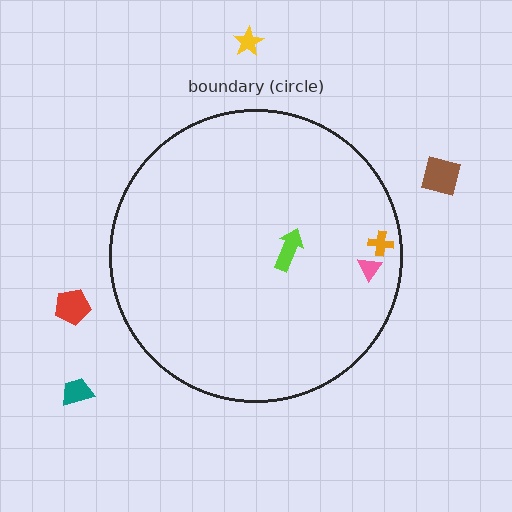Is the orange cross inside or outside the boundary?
Inside.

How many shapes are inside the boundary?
3 inside, 4 outside.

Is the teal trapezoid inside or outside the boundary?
Outside.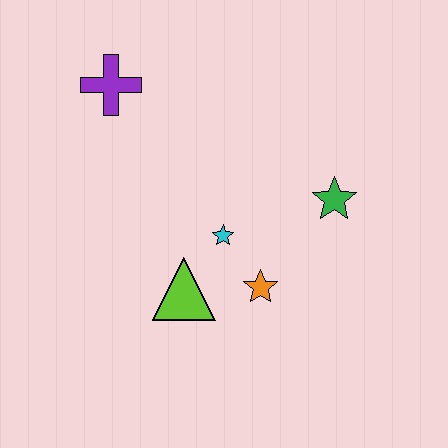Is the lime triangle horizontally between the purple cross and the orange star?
Yes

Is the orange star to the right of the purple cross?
Yes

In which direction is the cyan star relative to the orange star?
The cyan star is above the orange star.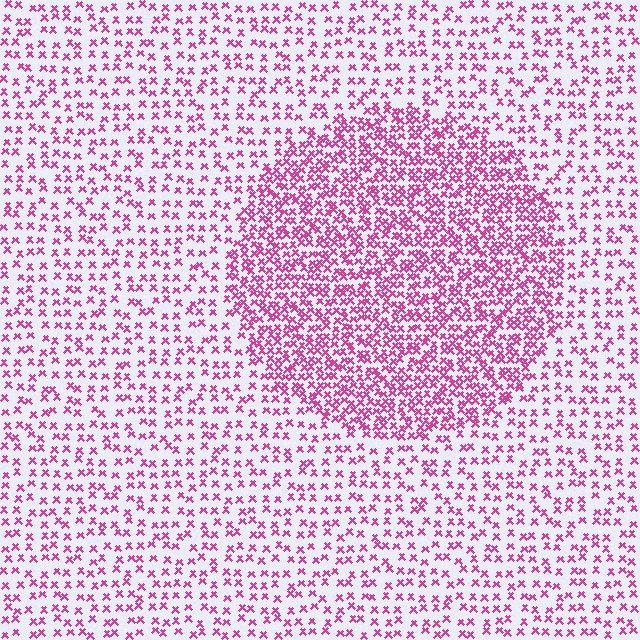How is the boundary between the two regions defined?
The boundary is defined by a change in element density (approximately 2.2x ratio). All elements are the same color, size, and shape.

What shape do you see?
I see a circle.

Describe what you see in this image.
The image contains small magenta elements arranged at two different densities. A circle-shaped region is visible where the elements are more densely packed than the surrounding area.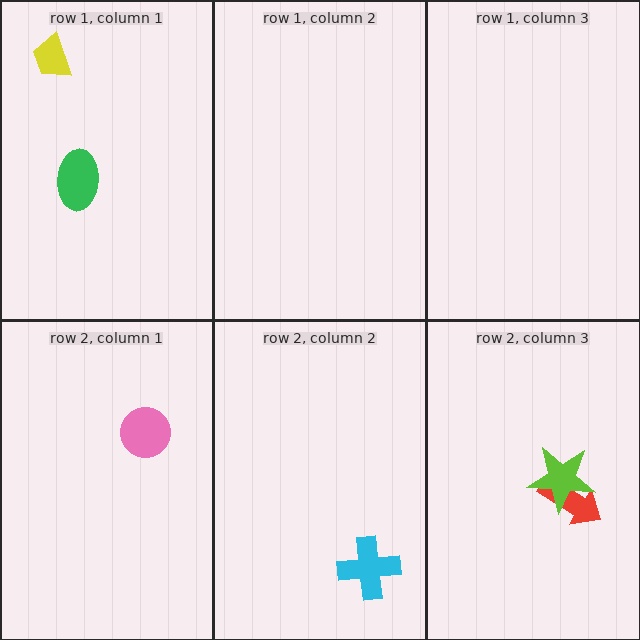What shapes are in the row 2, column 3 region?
The red arrow, the lime star.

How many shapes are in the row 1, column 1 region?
2.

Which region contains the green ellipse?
The row 1, column 1 region.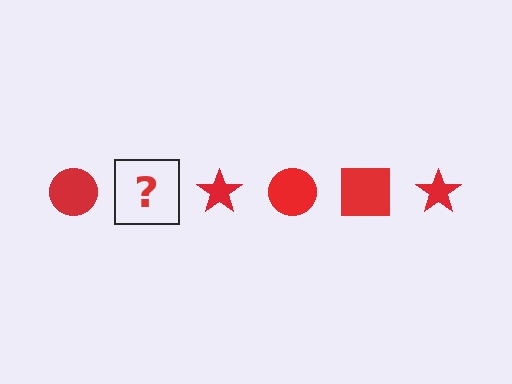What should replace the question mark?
The question mark should be replaced with a red square.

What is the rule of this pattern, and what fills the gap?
The rule is that the pattern cycles through circle, square, star shapes in red. The gap should be filled with a red square.